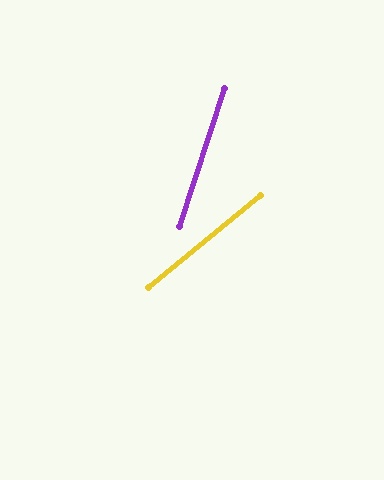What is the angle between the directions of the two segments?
Approximately 33 degrees.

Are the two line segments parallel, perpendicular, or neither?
Neither parallel nor perpendicular — they differ by about 33°.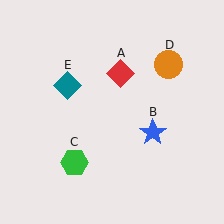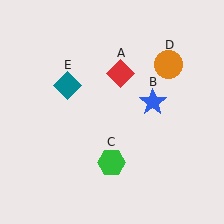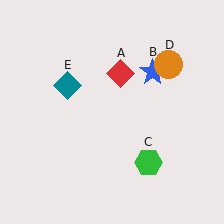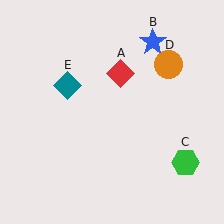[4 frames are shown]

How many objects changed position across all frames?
2 objects changed position: blue star (object B), green hexagon (object C).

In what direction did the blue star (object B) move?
The blue star (object B) moved up.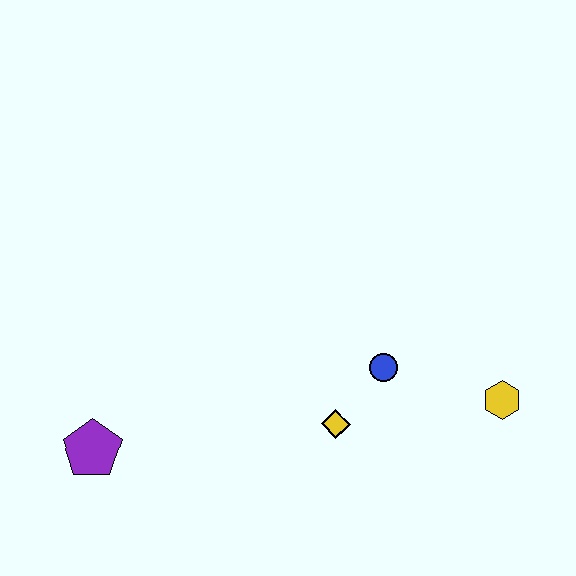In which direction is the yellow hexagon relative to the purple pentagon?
The yellow hexagon is to the right of the purple pentagon.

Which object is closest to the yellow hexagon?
The blue circle is closest to the yellow hexagon.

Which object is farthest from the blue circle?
The purple pentagon is farthest from the blue circle.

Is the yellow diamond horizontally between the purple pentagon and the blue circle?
Yes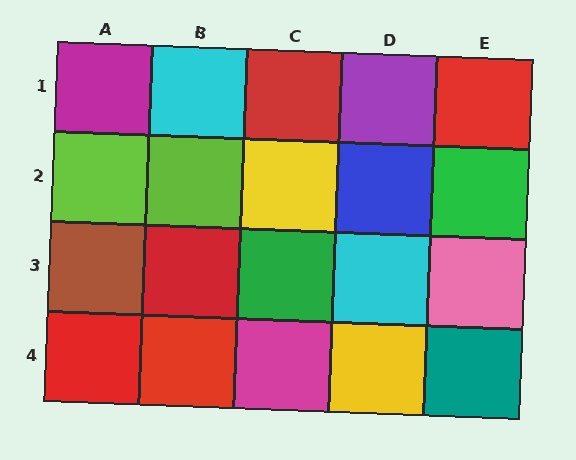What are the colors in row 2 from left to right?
Lime, lime, yellow, blue, green.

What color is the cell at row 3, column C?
Green.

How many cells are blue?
1 cell is blue.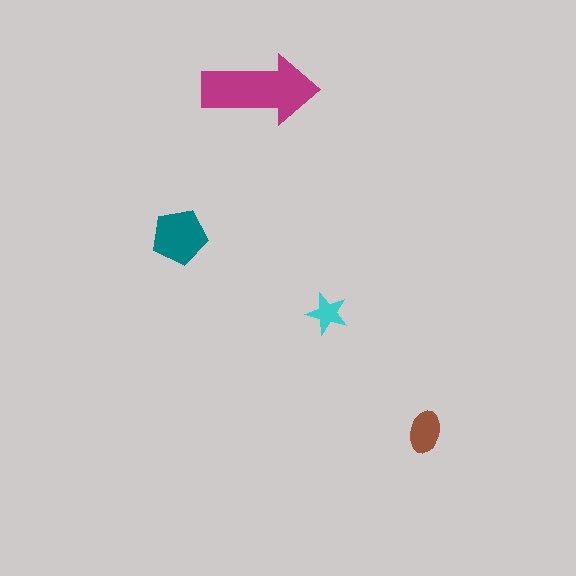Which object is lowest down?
The brown ellipse is bottommost.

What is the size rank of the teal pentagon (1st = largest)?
2nd.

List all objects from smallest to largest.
The cyan star, the brown ellipse, the teal pentagon, the magenta arrow.